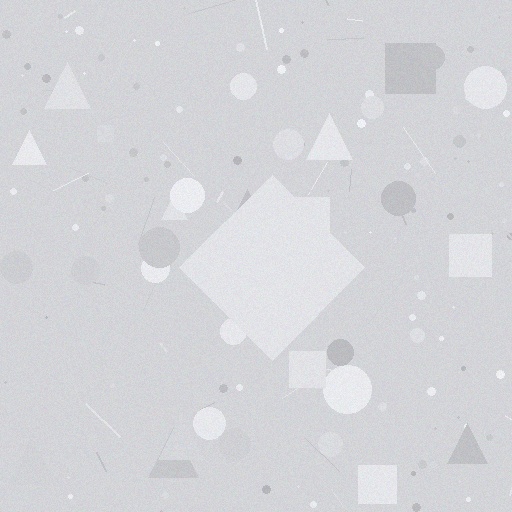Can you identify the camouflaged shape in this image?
The camouflaged shape is a diamond.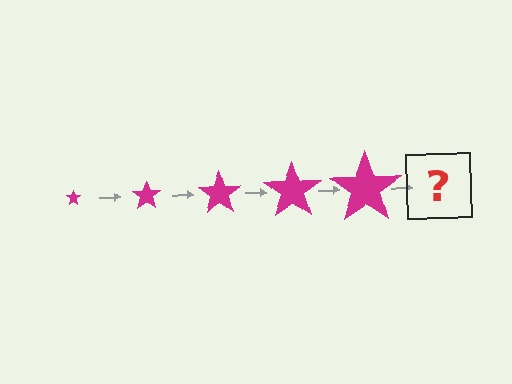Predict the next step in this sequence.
The next step is a magenta star, larger than the previous one.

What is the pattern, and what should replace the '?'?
The pattern is that the star gets progressively larger each step. The '?' should be a magenta star, larger than the previous one.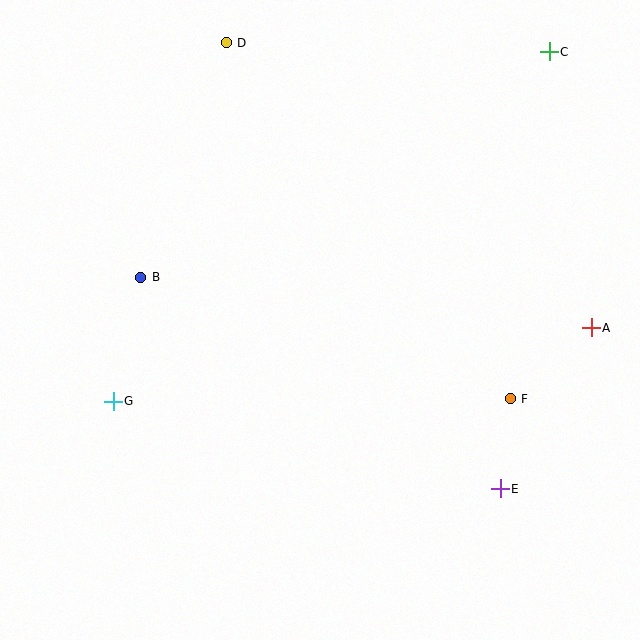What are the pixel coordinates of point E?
Point E is at (500, 489).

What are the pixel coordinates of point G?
Point G is at (113, 401).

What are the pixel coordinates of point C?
Point C is at (549, 52).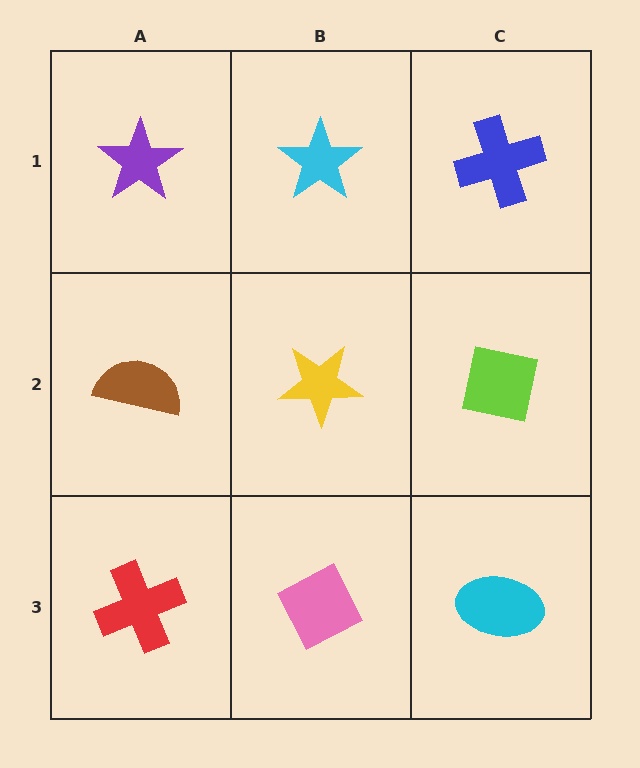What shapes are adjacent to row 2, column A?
A purple star (row 1, column A), a red cross (row 3, column A), a yellow star (row 2, column B).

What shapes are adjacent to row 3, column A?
A brown semicircle (row 2, column A), a pink diamond (row 3, column B).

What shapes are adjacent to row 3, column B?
A yellow star (row 2, column B), a red cross (row 3, column A), a cyan ellipse (row 3, column C).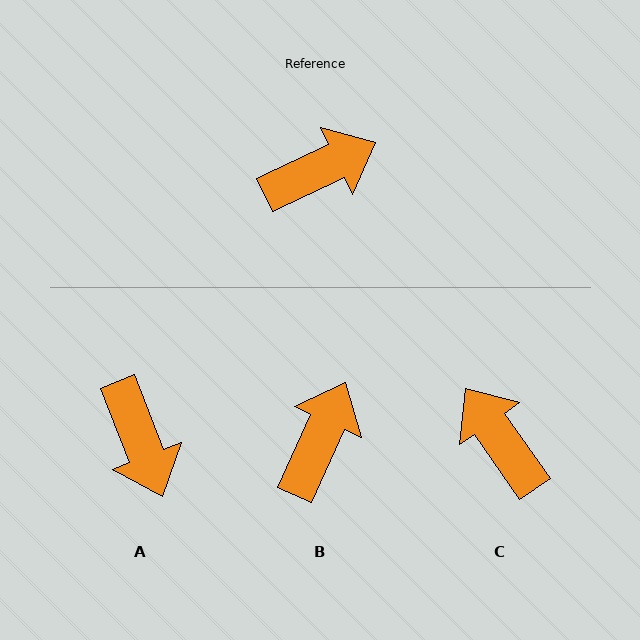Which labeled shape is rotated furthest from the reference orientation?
C, about 99 degrees away.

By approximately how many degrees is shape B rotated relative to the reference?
Approximately 40 degrees counter-clockwise.